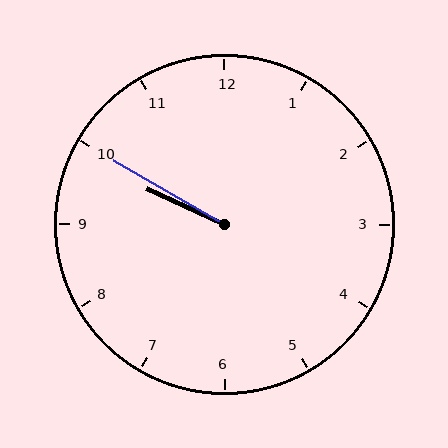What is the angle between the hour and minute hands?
Approximately 5 degrees.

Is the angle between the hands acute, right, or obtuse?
It is acute.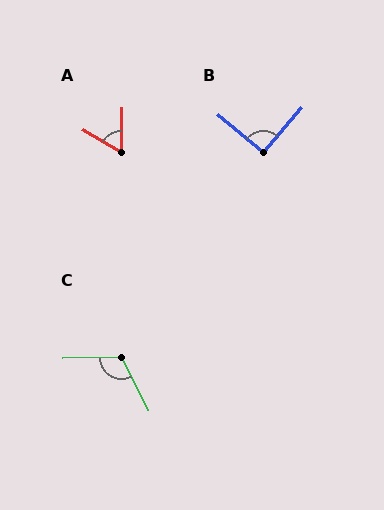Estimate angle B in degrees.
Approximately 91 degrees.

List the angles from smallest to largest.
A (60°), B (91°), C (116°).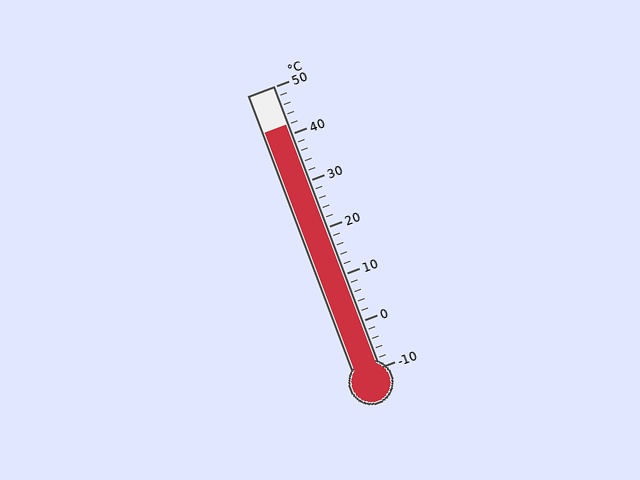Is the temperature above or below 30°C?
The temperature is above 30°C.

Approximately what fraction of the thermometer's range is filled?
The thermometer is filled to approximately 85% of its range.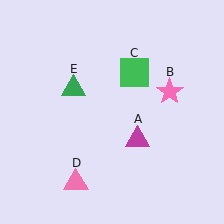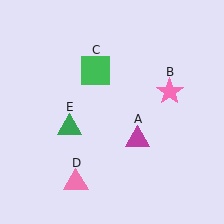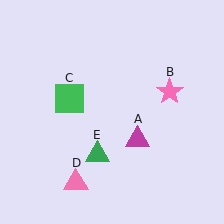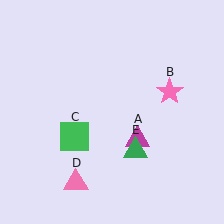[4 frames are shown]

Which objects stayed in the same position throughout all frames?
Magenta triangle (object A) and pink star (object B) and pink triangle (object D) remained stationary.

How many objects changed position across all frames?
2 objects changed position: green square (object C), green triangle (object E).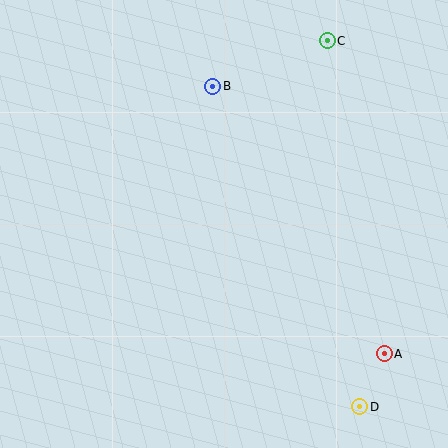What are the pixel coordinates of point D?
Point D is at (360, 407).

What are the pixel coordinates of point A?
Point A is at (384, 354).